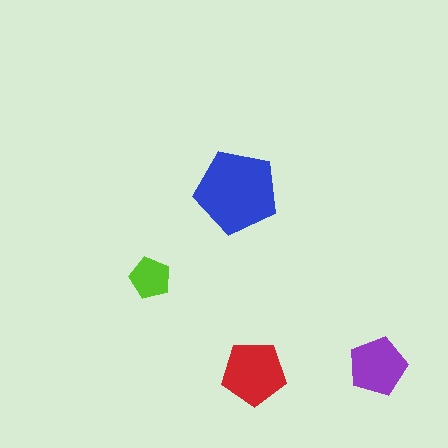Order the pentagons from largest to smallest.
the blue one, the red one, the purple one, the lime one.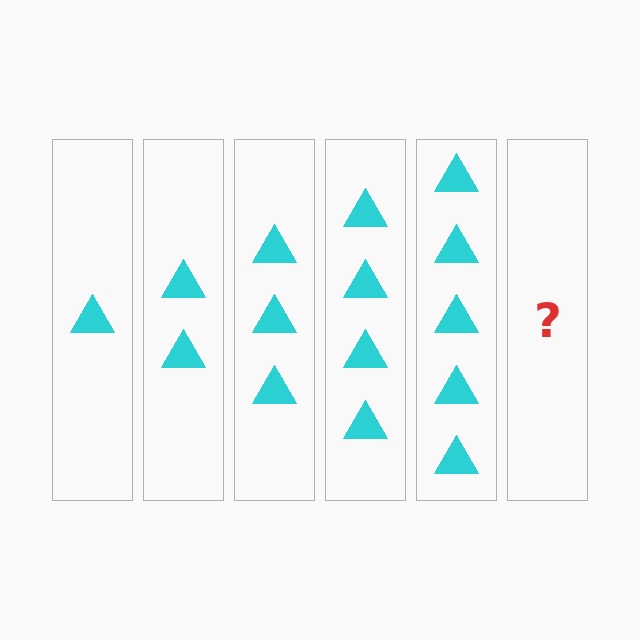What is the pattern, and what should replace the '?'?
The pattern is that each step adds one more triangle. The '?' should be 6 triangles.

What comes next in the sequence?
The next element should be 6 triangles.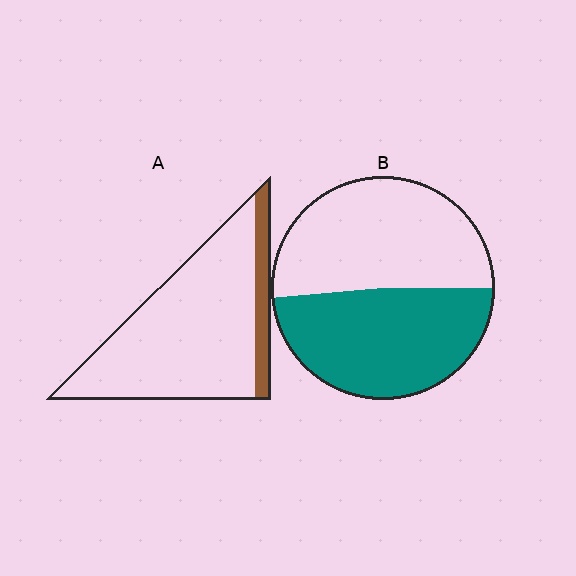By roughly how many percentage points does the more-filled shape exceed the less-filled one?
By roughly 35 percentage points (B over A).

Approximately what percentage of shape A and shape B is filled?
A is approximately 15% and B is approximately 50%.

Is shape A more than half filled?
No.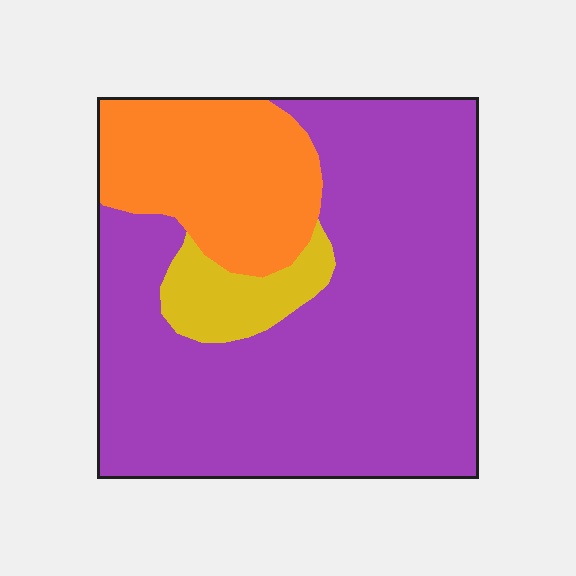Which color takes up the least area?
Yellow, at roughly 10%.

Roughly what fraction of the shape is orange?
Orange covers 21% of the shape.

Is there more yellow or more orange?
Orange.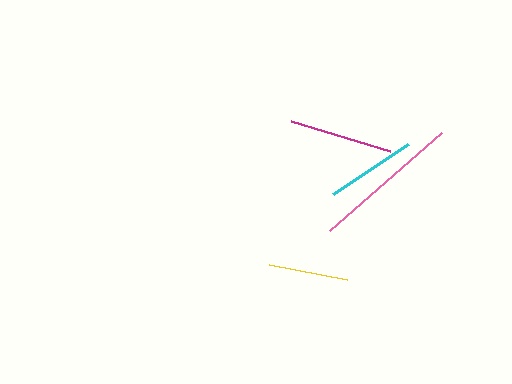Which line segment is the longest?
The pink line is the longest at approximately 149 pixels.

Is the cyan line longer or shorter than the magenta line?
The magenta line is longer than the cyan line.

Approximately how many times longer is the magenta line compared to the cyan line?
The magenta line is approximately 1.2 times the length of the cyan line.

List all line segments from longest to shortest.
From longest to shortest: pink, magenta, cyan, yellow.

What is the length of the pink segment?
The pink segment is approximately 149 pixels long.